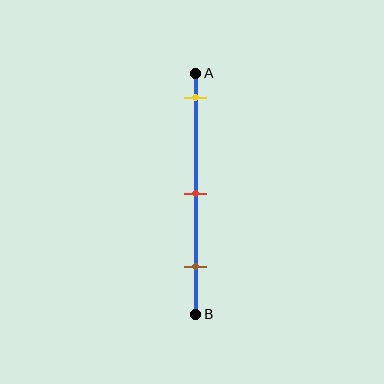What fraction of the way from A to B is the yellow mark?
The yellow mark is approximately 10% (0.1) of the way from A to B.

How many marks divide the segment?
There are 3 marks dividing the segment.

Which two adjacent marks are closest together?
The red and brown marks are the closest adjacent pair.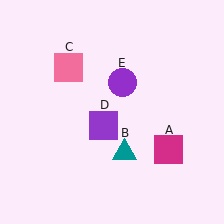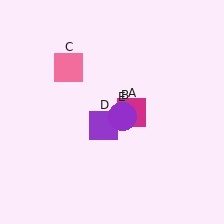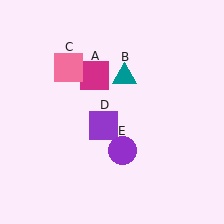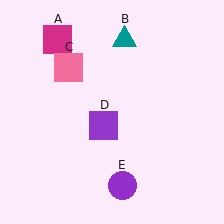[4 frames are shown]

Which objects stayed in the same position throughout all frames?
Pink square (object C) and purple square (object D) remained stationary.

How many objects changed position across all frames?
3 objects changed position: magenta square (object A), teal triangle (object B), purple circle (object E).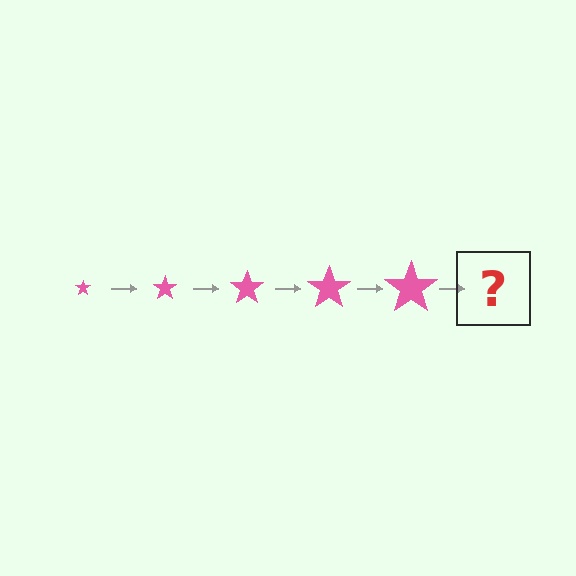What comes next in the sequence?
The next element should be a pink star, larger than the previous one.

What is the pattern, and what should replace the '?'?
The pattern is that the star gets progressively larger each step. The '?' should be a pink star, larger than the previous one.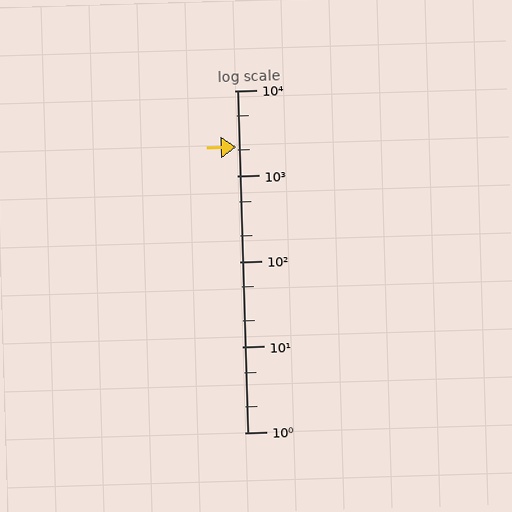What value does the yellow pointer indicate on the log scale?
The pointer indicates approximately 2200.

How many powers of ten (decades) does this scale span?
The scale spans 4 decades, from 1 to 10000.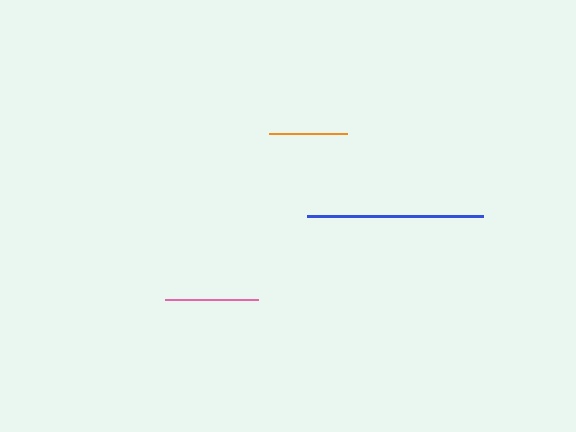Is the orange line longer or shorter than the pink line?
The pink line is longer than the orange line.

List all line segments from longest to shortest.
From longest to shortest: blue, pink, orange.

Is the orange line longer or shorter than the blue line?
The blue line is longer than the orange line.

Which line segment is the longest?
The blue line is the longest at approximately 176 pixels.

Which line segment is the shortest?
The orange line is the shortest at approximately 79 pixels.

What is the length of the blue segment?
The blue segment is approximately 176 pixels long.